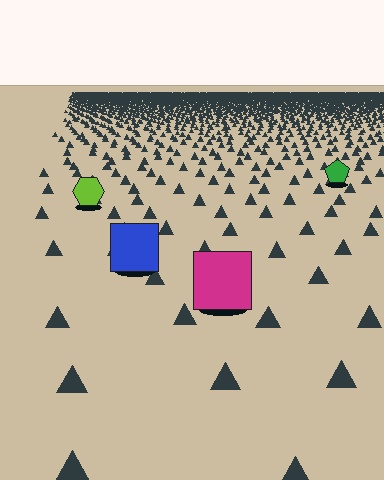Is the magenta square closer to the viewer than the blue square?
Yes. The magenta square is closer — you can tell from the texture gradient: the ground texture is coarser near it.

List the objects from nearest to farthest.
From nearest to farthest: the magenta square, the blue square, the lime hexagon, the green pentagon.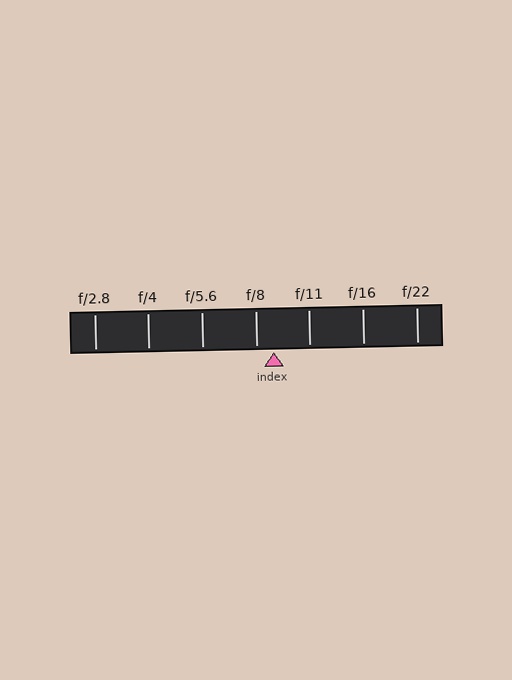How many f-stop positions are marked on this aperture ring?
There are 7 f-stop positions marked.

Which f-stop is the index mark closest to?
The index mark is closest to f/8.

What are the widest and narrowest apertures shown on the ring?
The widest aperture shown is f/2.8 and the narrowest is f/22.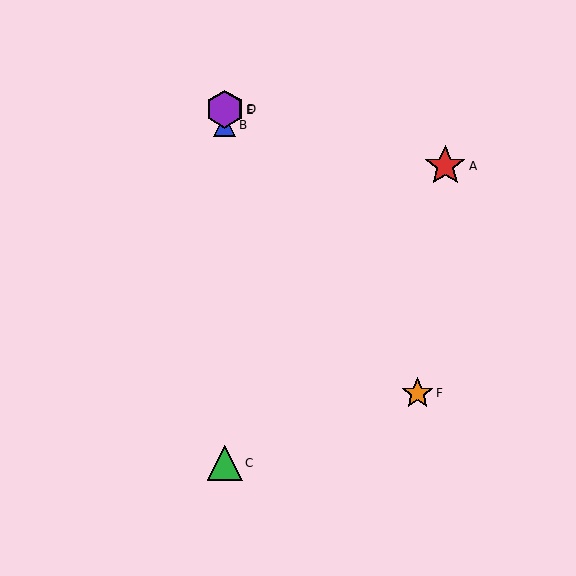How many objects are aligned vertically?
4 objects (B, C, D, E) are aligned vertically.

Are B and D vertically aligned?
Yes, both are at x≈225.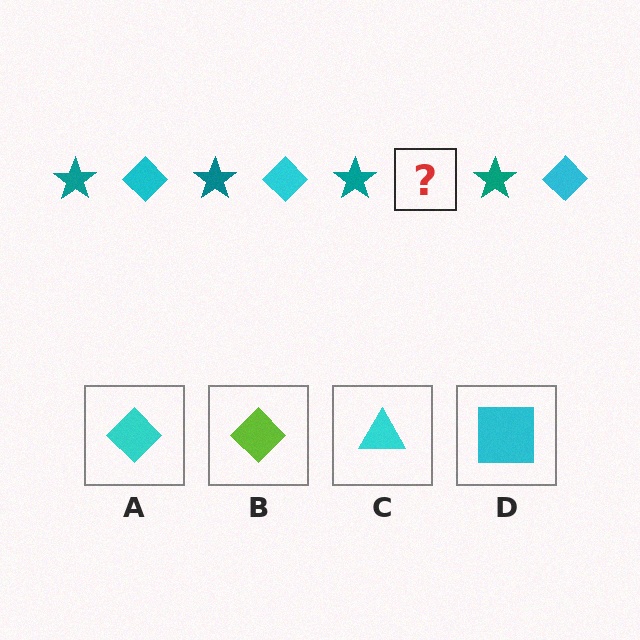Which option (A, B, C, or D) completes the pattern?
A.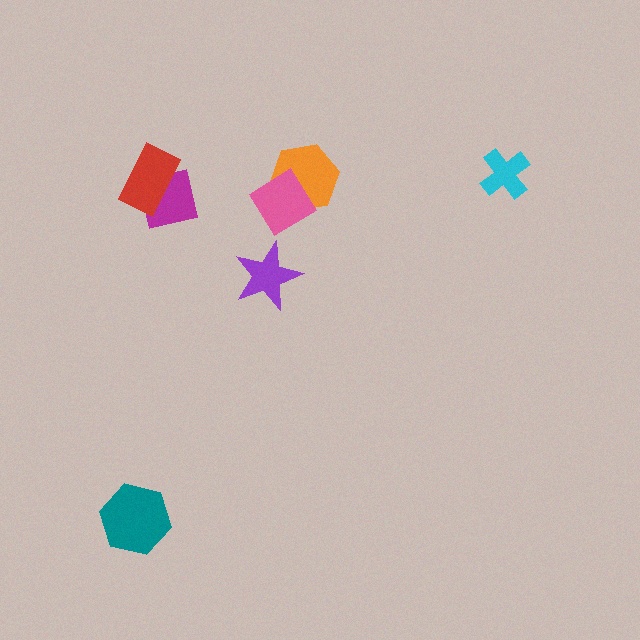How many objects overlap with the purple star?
0 objects overlap with the purple star.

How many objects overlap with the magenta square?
1 object overlaps with the magenta square.